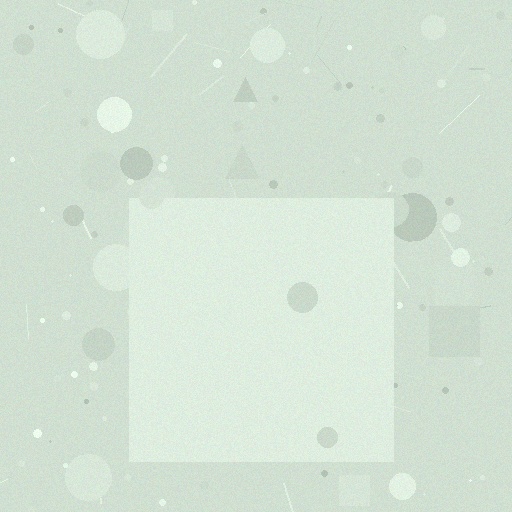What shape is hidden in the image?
A square is hidden in the image.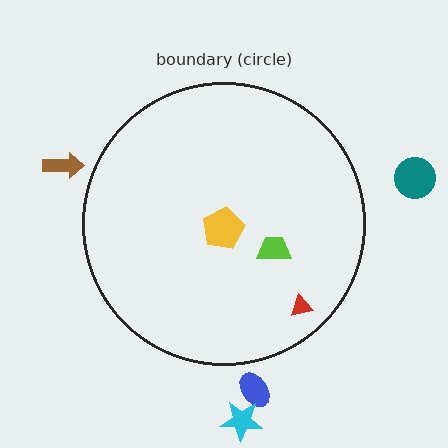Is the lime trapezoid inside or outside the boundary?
Inside.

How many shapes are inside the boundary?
3 inside, 4 outside.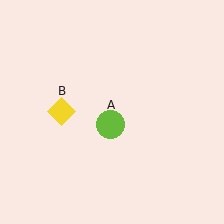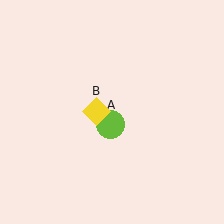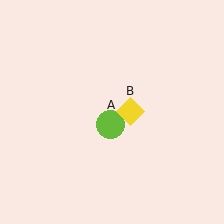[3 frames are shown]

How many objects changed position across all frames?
1 object changed position: yellow diamond (object B).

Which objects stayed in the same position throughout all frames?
Lime circle (object A) remained stationary.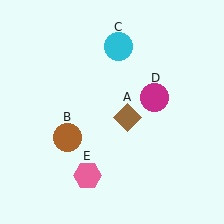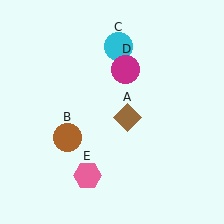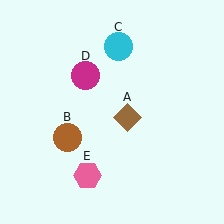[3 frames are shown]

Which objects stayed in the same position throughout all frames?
Brown diamond (object A) and brown circle (object B) and cyan circle (object C) and pink hexagon (object E) remained stationary.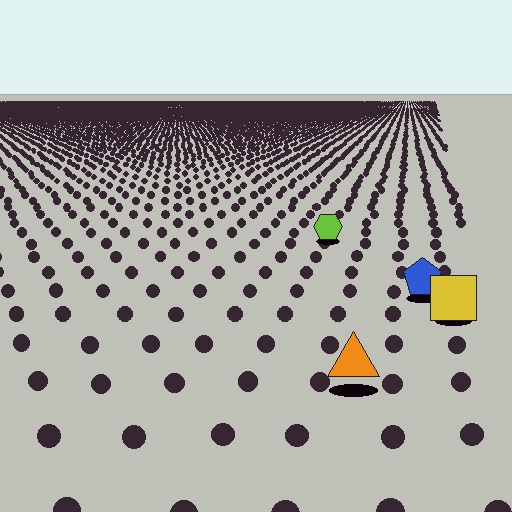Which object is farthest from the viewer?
The lime hexagon is farthest from the viewer. It appears smaller and the ground texture around it is denser.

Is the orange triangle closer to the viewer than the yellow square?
Yes. The orange triangle is closer — you can tell from the texture gradient: the ground texture is coarser near it.